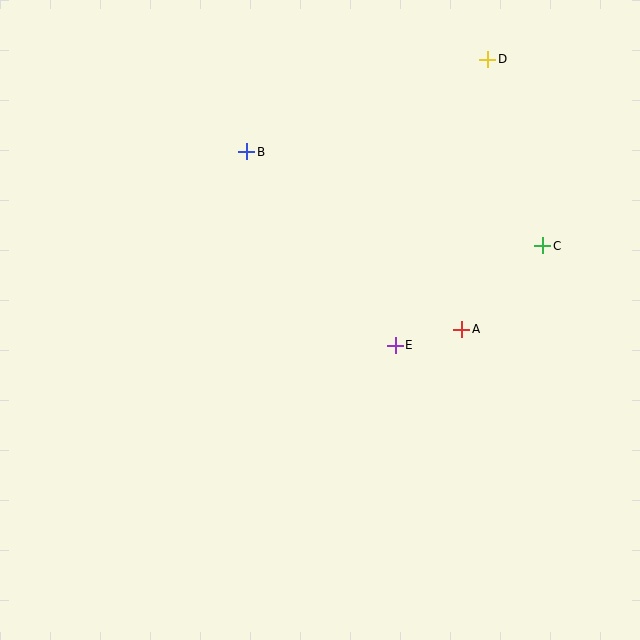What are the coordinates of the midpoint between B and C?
The midpoint between B and C is at (395, 199).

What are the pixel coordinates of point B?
Point B is at (247, 152).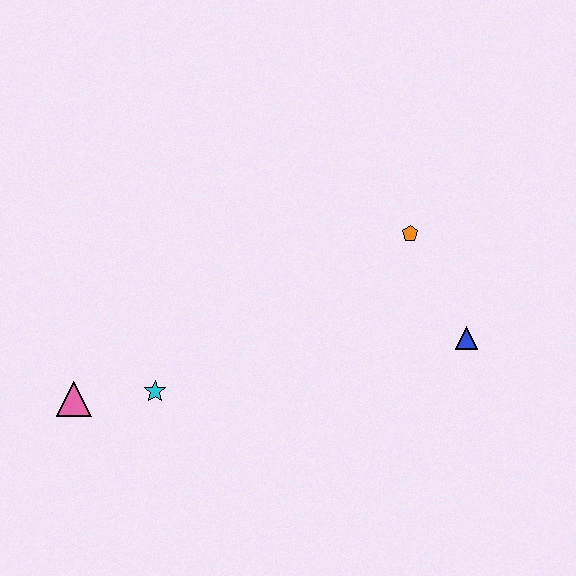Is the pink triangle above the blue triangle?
No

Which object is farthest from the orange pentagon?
The pink triangle is farthest from the orange pentagon.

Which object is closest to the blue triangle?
The orange pentagon is closest to the blue triangle.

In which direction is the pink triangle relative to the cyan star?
The pink triangle is to the left of the cyan star.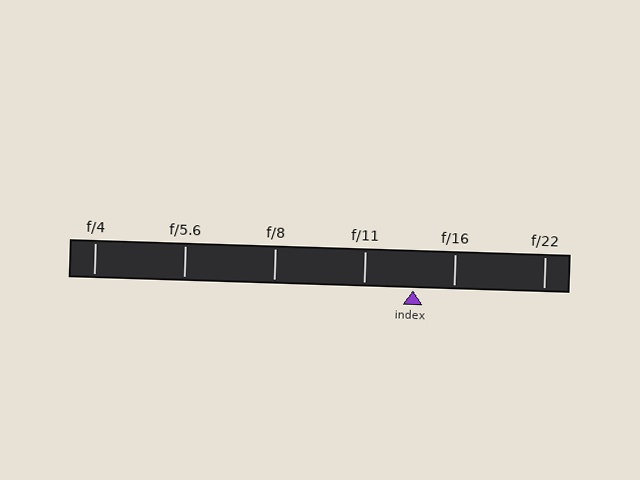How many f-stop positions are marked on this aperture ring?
There are 6 f-stop positions marked.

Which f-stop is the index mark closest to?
The index mark is closest to f/16.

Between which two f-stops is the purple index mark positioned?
The index mark is between f/11 and f/16.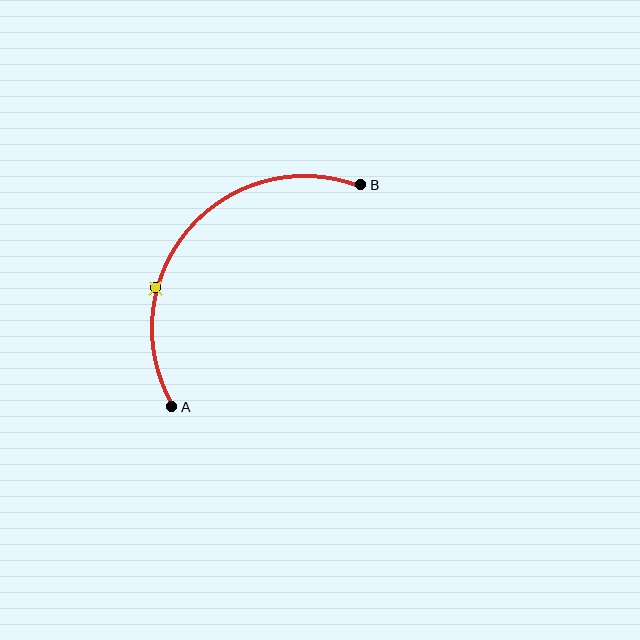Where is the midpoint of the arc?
The arc midpoint is the point on the curve farthest from the straight line joining A and B. It sits above and to the left of that line.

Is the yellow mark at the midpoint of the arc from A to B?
No. The yellow mark lies on the arc but is closer to endpoint A. The arc midpoint would be at the point on the curve equidistant along the arc from both A and B.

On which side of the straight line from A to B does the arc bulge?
The arc bulges above and to the left of the straight line connecting A and B.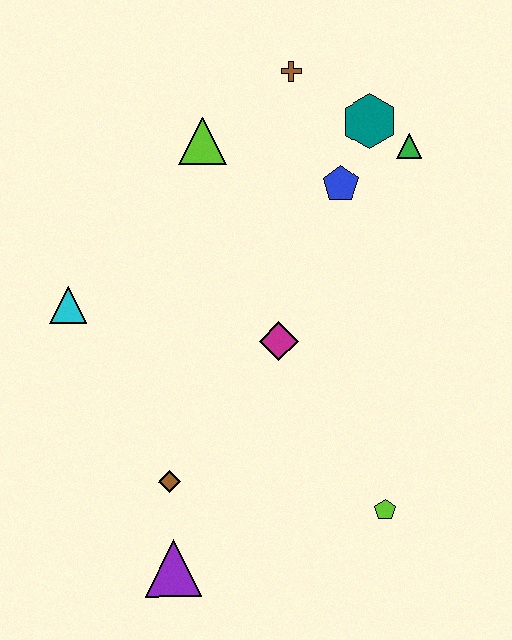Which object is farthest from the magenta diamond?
The brown cross is farthest from the magenta diamond.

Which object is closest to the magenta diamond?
The blue pentagon is closest to the magenta diamond.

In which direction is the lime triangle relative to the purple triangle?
The lime triangle is above the purple triangle.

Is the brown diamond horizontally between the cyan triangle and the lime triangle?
Yes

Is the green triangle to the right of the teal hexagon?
Yes